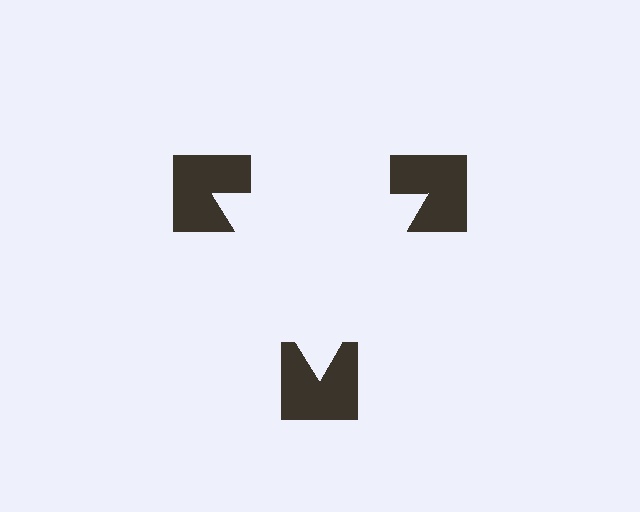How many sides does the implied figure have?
3 sides.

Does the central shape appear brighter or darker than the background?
It typically appears slightly brighter than the background, even though no actual brightness change is drawn.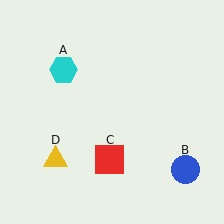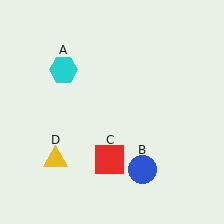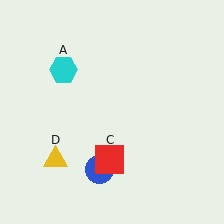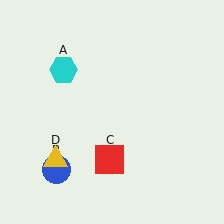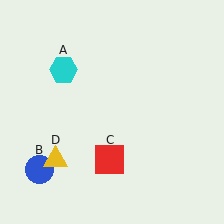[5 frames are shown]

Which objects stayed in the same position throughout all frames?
Cyan hexagon (object A) and red square (object C) and yellow triangle (object D) remained stationary.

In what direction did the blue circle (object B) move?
The blue circle (object B) moved left.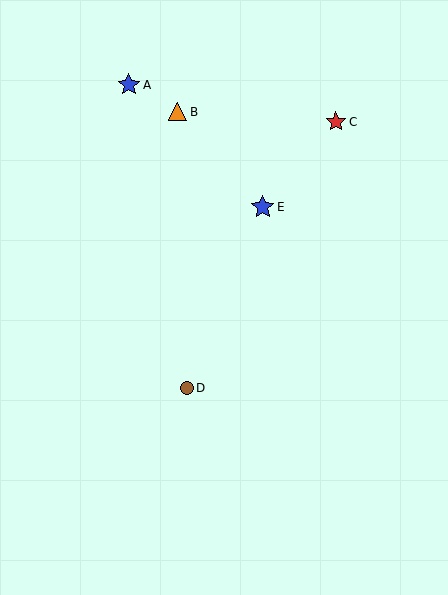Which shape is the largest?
The blue star (labeled E) is the largest.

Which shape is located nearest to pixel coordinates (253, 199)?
The blue star (labeled E) at (263, 207) is nearest to that location.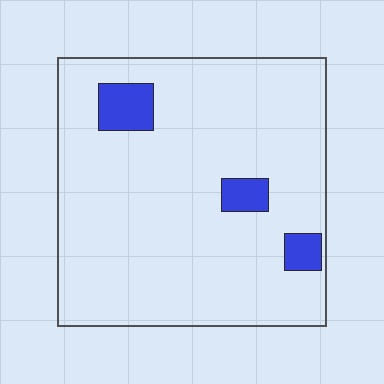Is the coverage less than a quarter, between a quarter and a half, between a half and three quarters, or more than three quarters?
Less than a quarter.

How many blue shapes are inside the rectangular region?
3.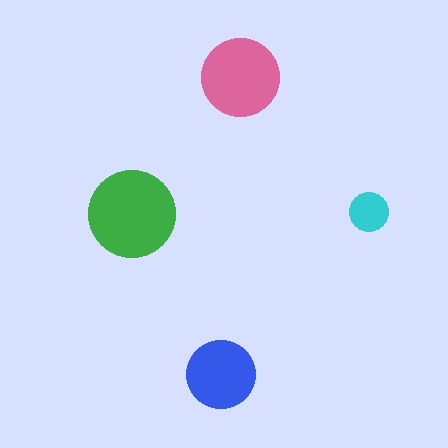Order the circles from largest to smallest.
the green one, the pink one, the blue one, the cyan one.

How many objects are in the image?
There are 4 objects in the image.